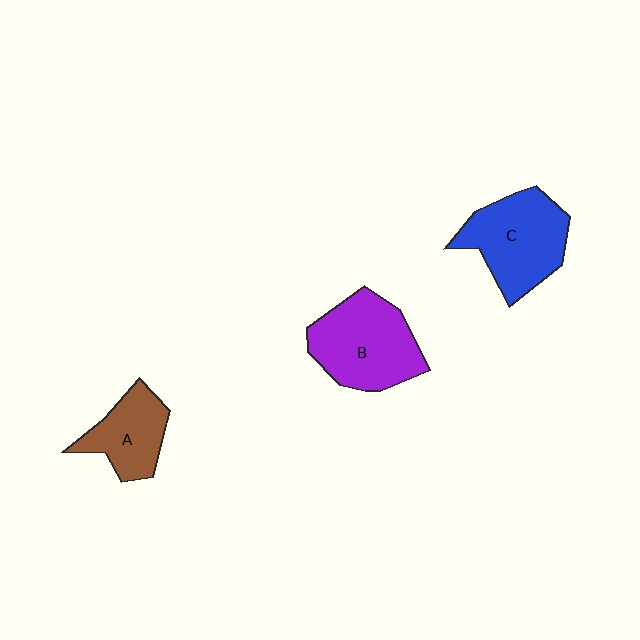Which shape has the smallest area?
Shape A (brown).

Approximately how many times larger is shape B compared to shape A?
Approximately 1.6 times.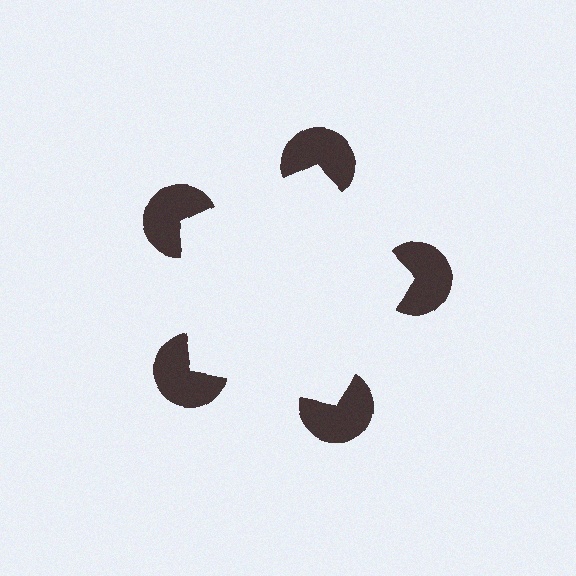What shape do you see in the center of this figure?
An illusory pentagon — its edges are inferred from the aligned wedge cuts in the pac-man discs, not physically drawn.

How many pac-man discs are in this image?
There are 5 — one at each vertex of the illusory pentagon.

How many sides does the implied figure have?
5 sides.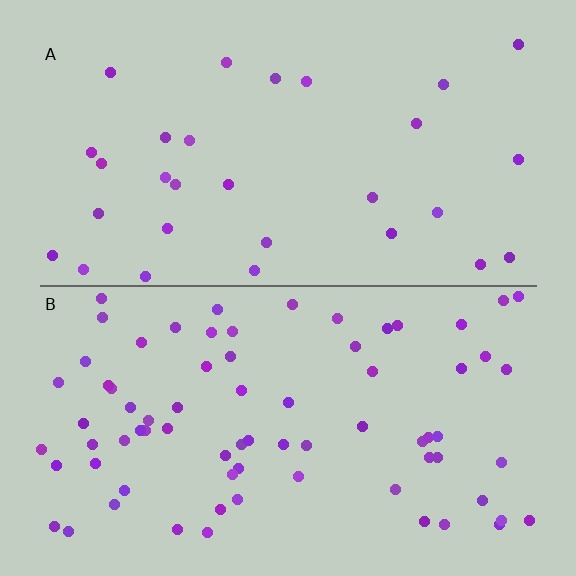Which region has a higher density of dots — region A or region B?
B (the bottom).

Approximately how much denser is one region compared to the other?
Approximately 2.5× — region B over region A.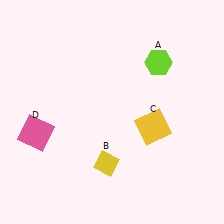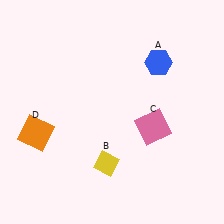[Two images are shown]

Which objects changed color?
A changed from lime to blue. C changed from yellow to pink. D changed from pink to orange.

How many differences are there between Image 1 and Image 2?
There are 3 differences between the two images.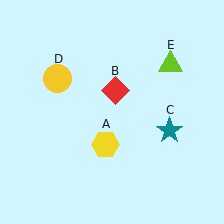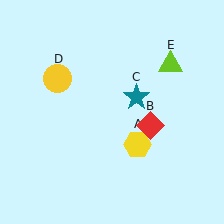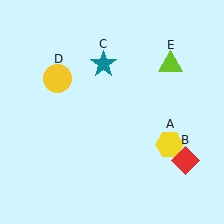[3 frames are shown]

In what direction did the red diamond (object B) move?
The red diamond (object B) moved down and to the right.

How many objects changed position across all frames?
3 objects changed position: yellow hexagon (object A), red diamond (object B), teal star (object C).